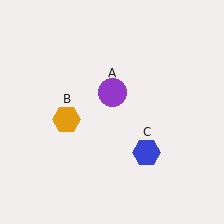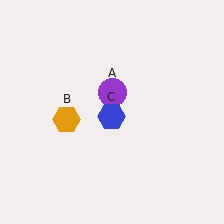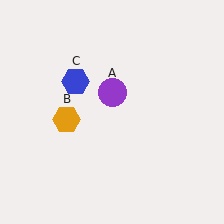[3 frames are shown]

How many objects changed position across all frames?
1 object changed position: blue hexagon (object C).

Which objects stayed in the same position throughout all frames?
Purple circle (object A) and orange hexagon (object B) remained stationary.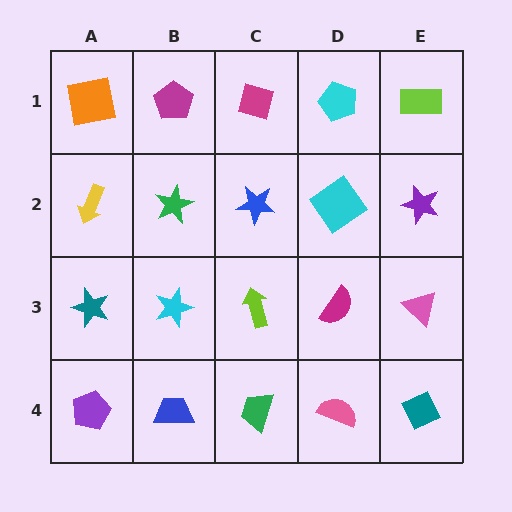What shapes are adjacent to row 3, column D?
A cyan diamond (row 2, column D), a pink semicircle (row 4, column D), a lime arrow (row 3, column C), a pink triangle (row 3, column E).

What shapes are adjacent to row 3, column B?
A green star (row 2, column B), a blue trapezoid (row 4, column B), a teal star (row 3, column A), a lime arrow (row 3, column C).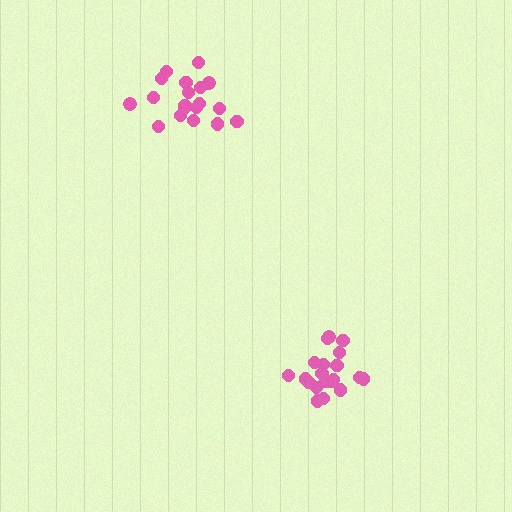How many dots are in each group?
Group 1: 21 dots, Group 2: 19 dots (40 total).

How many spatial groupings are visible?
There are 2 spatial groupings.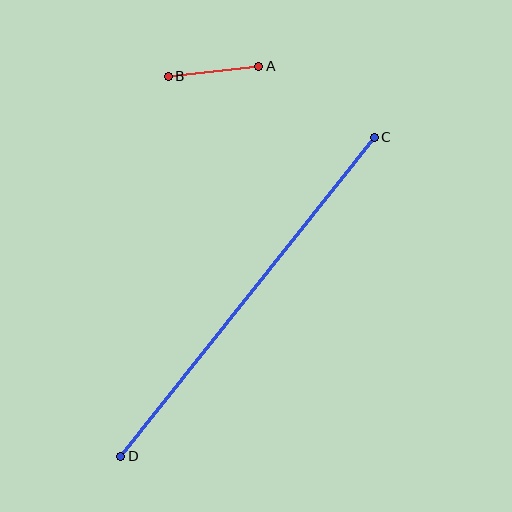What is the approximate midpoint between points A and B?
The midpoint is at approximately (213, 71) pixels.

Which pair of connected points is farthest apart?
Points C and D are farthest apart.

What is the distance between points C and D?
The distance is approximately 407 pixels.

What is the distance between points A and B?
The distance is approximately 91 pixels.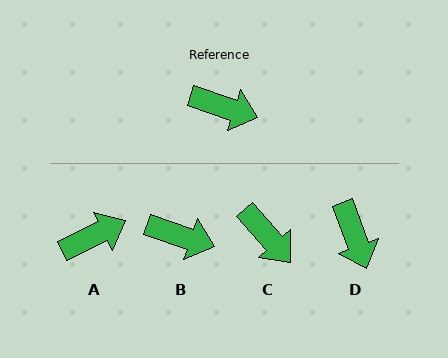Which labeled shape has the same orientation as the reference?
B.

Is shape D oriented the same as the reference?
No, it is off by about 51 degrees.